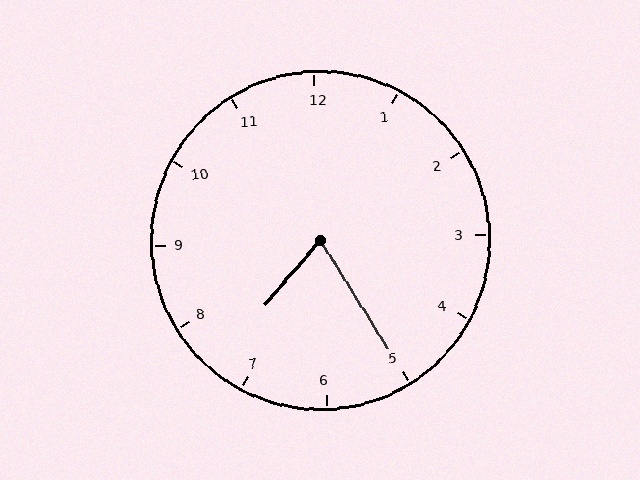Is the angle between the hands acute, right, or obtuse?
It is acute.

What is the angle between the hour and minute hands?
Approximately 72 degrees.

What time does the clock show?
7:25.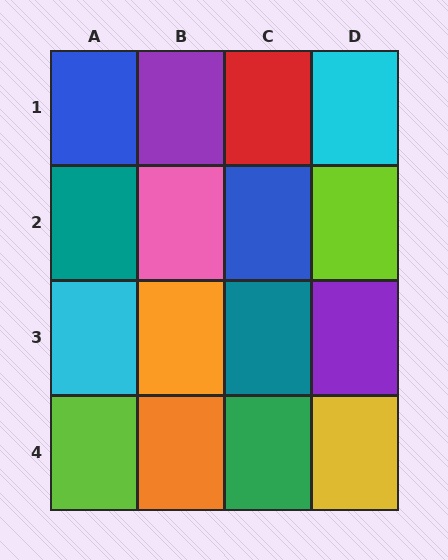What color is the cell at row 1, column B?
Purple.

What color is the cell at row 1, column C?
Red.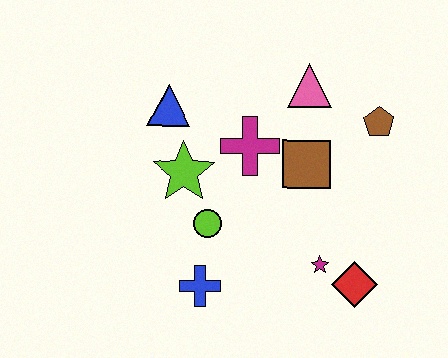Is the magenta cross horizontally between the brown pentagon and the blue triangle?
Yes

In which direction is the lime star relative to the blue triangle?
The lime star is below the blue triangle.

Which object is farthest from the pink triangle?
The blue cross is farthest from the pink triangle.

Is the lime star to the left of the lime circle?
Yes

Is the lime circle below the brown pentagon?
Yes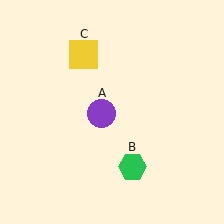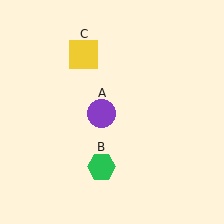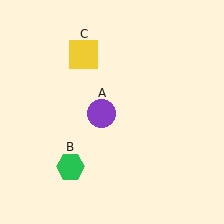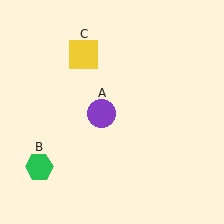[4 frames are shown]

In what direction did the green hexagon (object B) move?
The green hexagon (object B) moved left.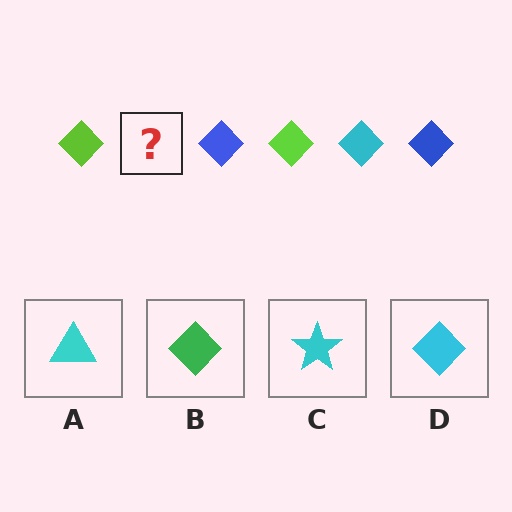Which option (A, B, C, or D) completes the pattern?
D.